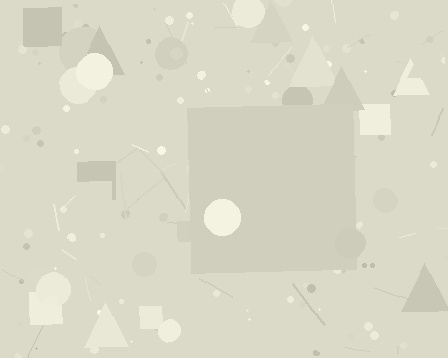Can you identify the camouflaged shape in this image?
The camouflaged shape is a square.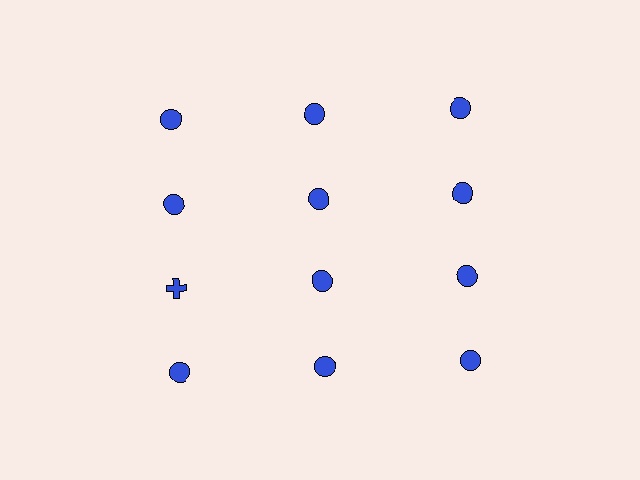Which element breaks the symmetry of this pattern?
The blue cross in the third row, leftmost column breaks the symmetry. All other shapes are blue circles.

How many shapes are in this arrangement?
There are 12 shapes arranged in a grid pattern.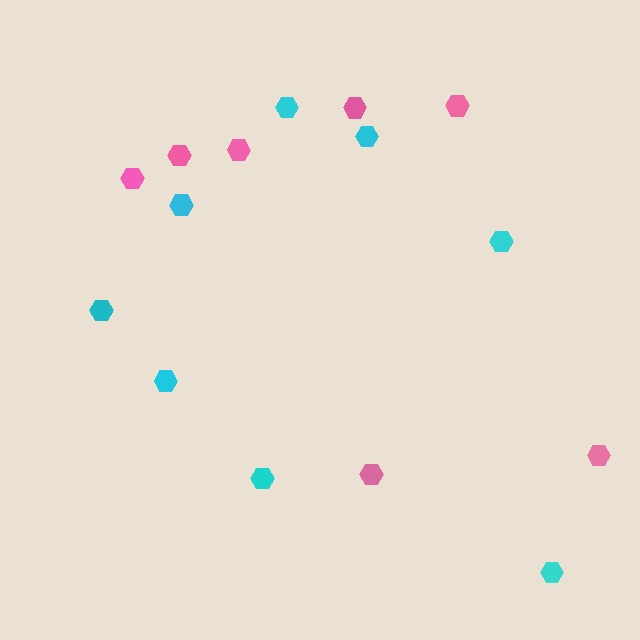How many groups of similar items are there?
There are 2 groups: one group of cyan hexagons (8) and one group of pink hexagons (7).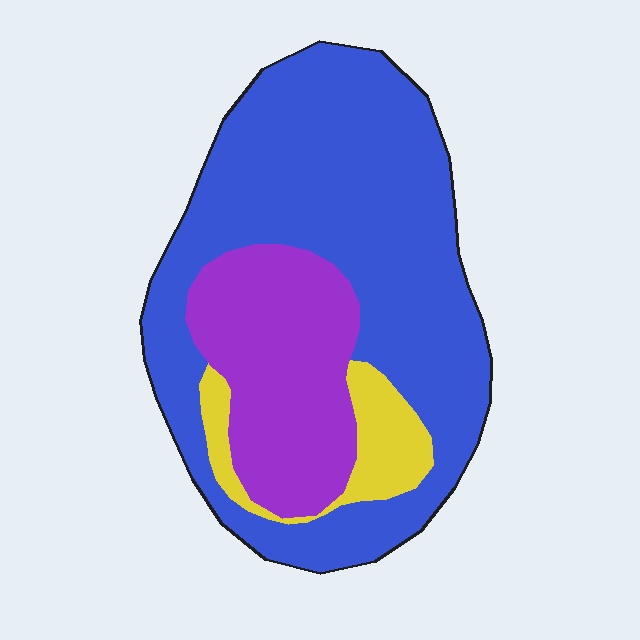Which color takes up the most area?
Blue, at roughly 65%.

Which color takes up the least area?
Yellow, at roughly 10%.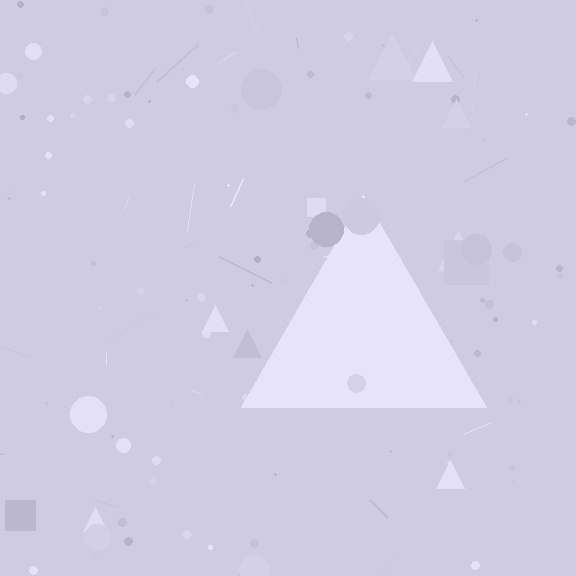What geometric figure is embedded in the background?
A triangle is embedded in the background.